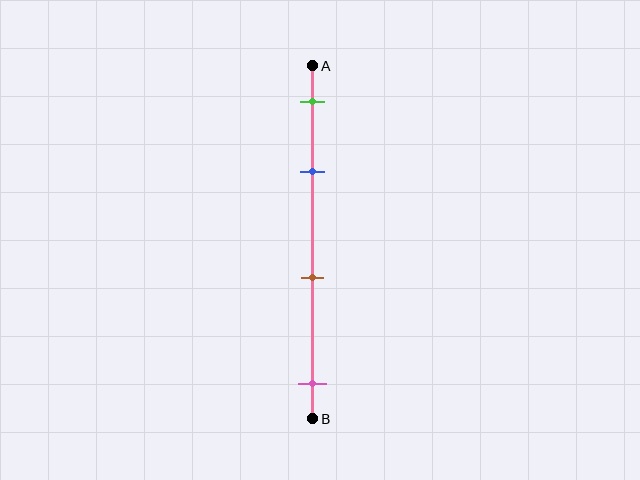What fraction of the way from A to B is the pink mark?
The pink mark is approximately 90% (0.9) of the way from A to B.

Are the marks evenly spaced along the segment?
No, the marks are not evenly spaced.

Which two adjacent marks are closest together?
The green and blue marks are the closest adjacent pair.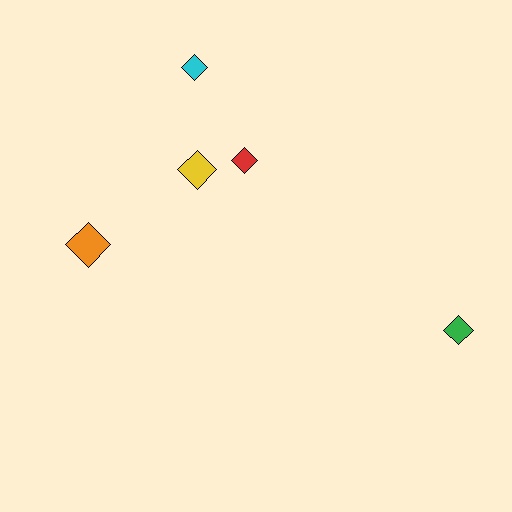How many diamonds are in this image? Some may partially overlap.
There are 5 diamonds.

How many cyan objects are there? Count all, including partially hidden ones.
There is 1 cyan object.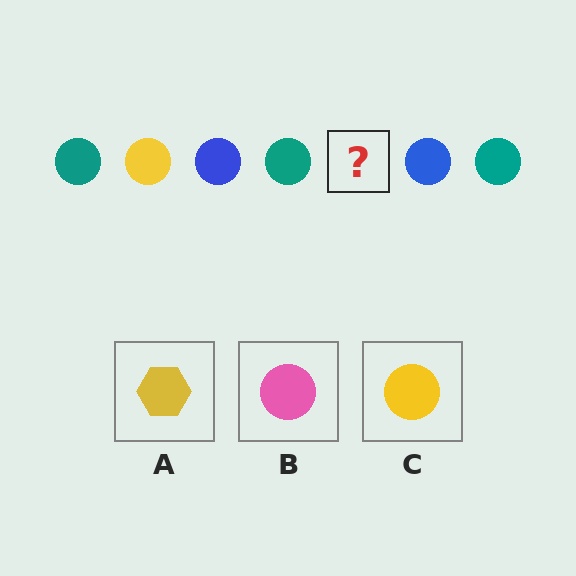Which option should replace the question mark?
Option C.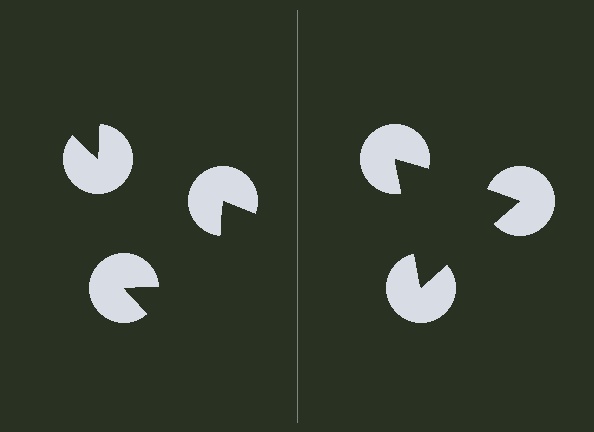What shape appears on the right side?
An illusory triangle.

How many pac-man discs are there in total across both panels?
6 — 3 on each side.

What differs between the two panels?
The pac-man discs are positioned identically on both sides; only the wedge orientations differ. On the right they align to a triangle; on the left they are misaligned.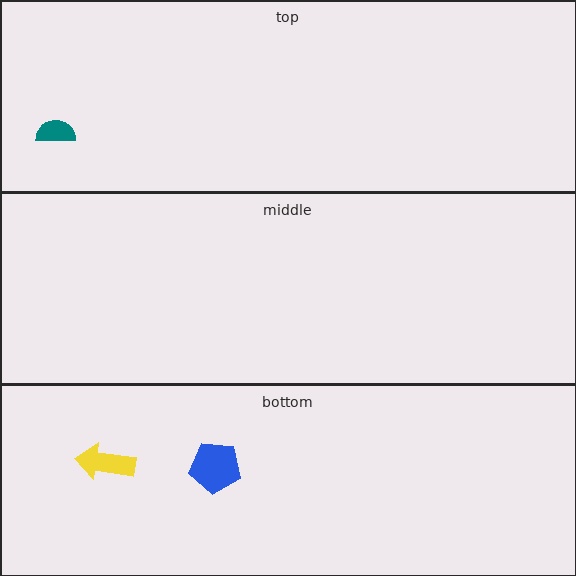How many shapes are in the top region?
1.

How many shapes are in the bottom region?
2.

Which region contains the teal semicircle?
The top region.